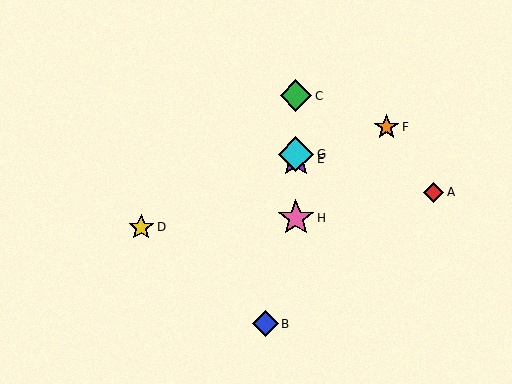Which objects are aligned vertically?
Objects C, E, G, H are aligned vertically.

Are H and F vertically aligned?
No, H is at x≈296 and F is at x≈386.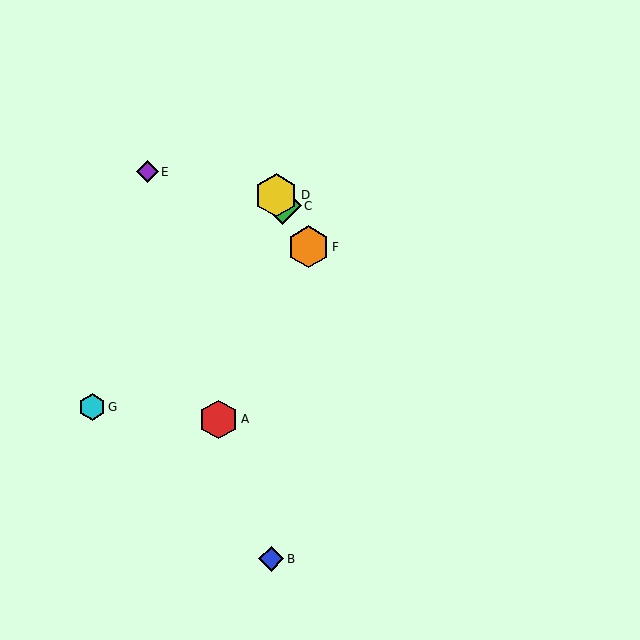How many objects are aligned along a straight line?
3 objects (C, D, F) are aligned along a straight line.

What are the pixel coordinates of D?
Object D is at (276, 195).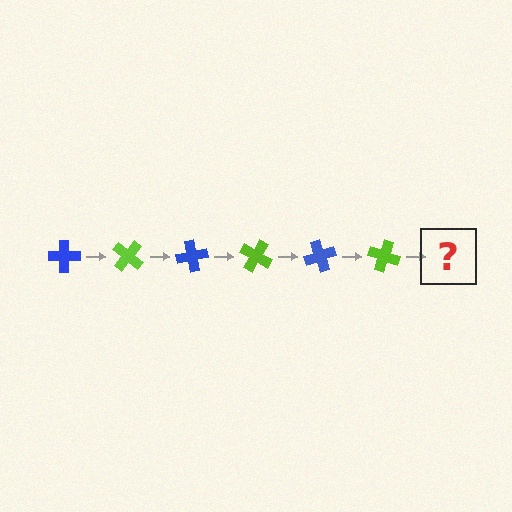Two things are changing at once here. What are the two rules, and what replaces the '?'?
The two rules are that it rotates 40 degrees each step and the color cycles through blue and lime. The '?' should be a blue cross, rotated 240 degrees from the start.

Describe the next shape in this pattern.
It should be a blue cross, rotated 240 degrees from the start.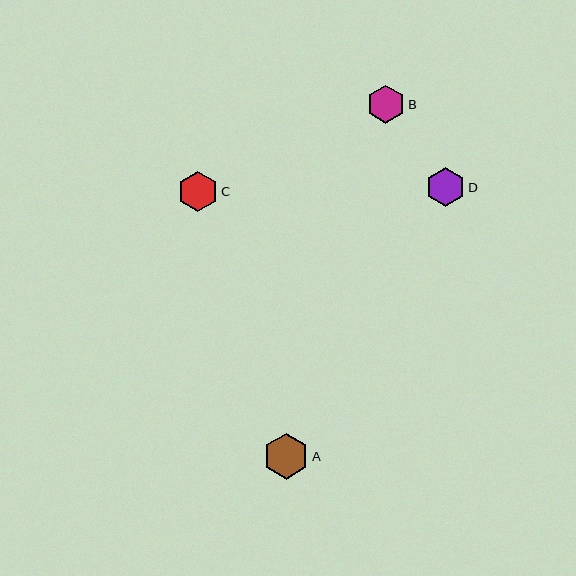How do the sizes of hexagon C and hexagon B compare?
Hexagon C and hexagon B are approximately the same size.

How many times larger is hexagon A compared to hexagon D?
Hexagon A is approximately 1.2 times the size of hexagon D.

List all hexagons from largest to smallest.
From largest to smallest: A, D, C, B.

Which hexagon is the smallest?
Hexagon B is the smallest with a size of approximately 38 pixels.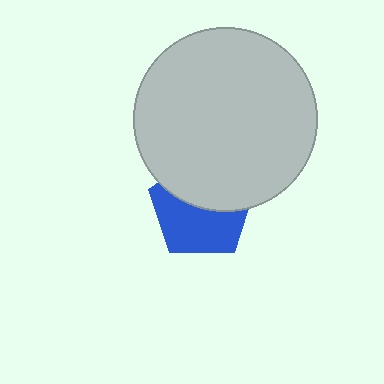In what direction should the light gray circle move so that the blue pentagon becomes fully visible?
The light gray circle should move up. That is the shortest direction to clear the overlap and leave the blue pentagon fully visible.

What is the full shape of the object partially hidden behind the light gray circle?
The partially hidden object is a blue pentagon.